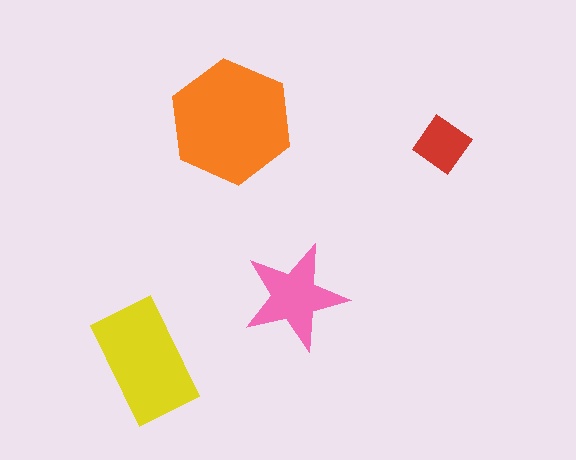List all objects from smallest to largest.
The red diamond, the pink star, the yellow rectangle, the orange hexagon.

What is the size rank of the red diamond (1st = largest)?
4th.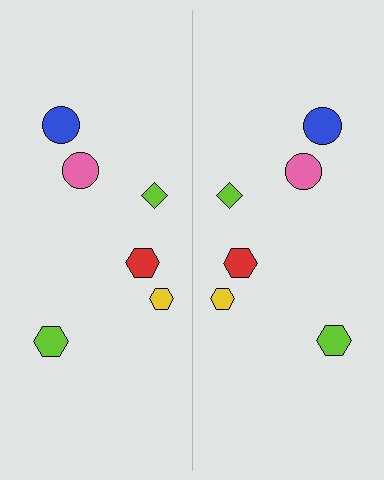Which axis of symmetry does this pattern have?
The pattern has a vertical axis of symmetry running through the center of the image.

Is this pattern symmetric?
Yes, this pattern has bilateral (reflection) symmetry.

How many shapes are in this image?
There are 12 shapes in this image.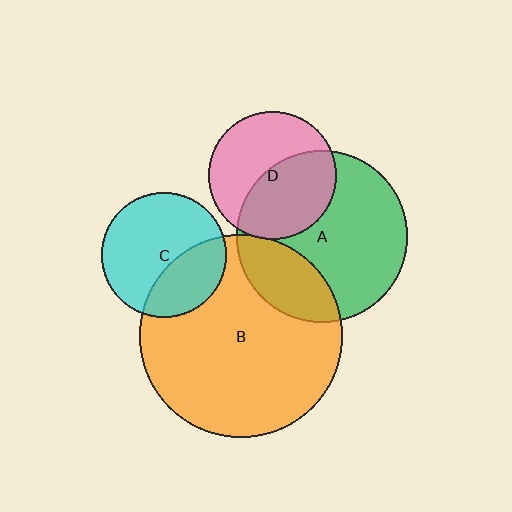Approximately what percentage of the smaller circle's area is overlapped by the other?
Approximately 5%.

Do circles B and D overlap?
Yes.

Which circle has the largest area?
Circle B (orange).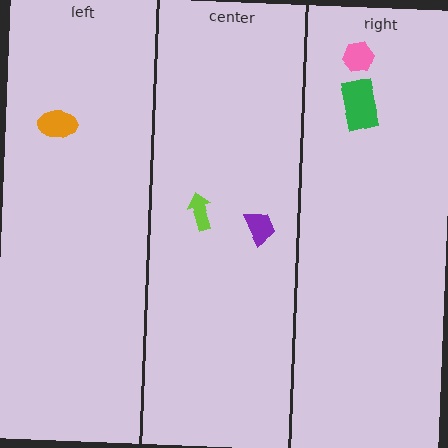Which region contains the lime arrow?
The center region.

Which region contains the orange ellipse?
The left region.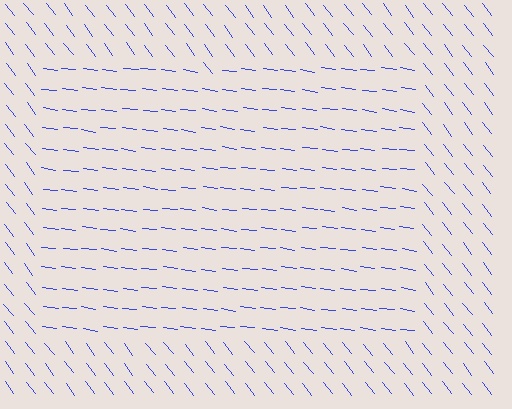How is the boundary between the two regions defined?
The boundary is defined purely by a change in line orientation (approximately 45 degrees difference). All lines are the same color and thickness.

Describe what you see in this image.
The image is filled with small blue line segments. A rectangle region in the image has lines oriented differently from the surrounding lines, creating a visible texture boundary.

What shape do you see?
I see a rectangle.